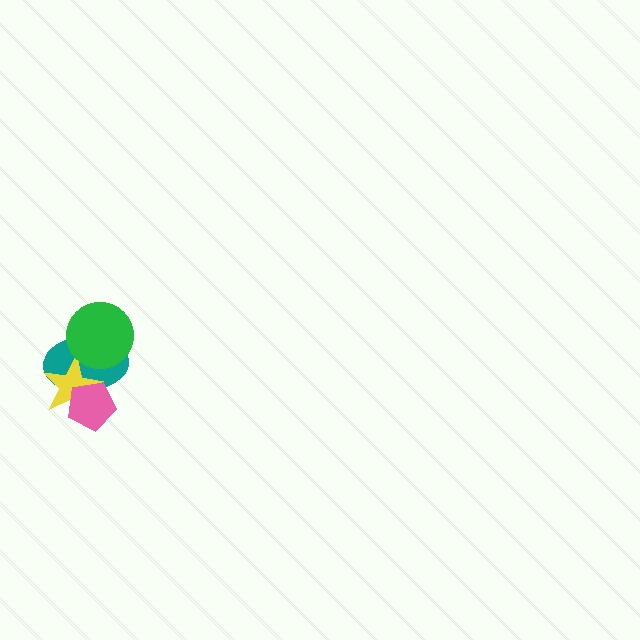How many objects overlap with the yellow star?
3 objects overlap with the yellow star.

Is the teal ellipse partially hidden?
Yes, it is partially covered by another shape.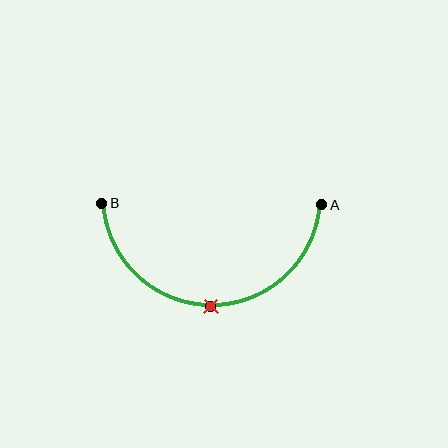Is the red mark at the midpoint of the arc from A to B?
Yes. The red mark lies on the arc at equal arc-length from both A and B — it is the arc midpoint.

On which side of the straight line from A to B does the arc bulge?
The arc bulges below the straight line connecting A and B.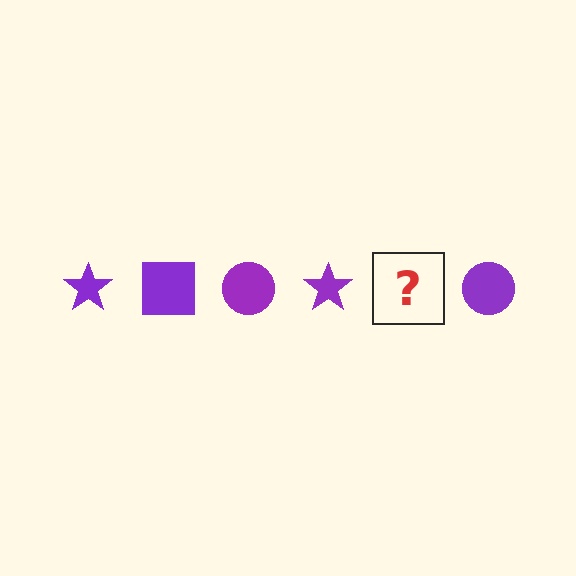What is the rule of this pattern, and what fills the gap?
The rule is that the pattern cycles through star, square, circle shapes in purple. The gap should be filled with a purple square.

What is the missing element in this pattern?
The missing element is a purple square.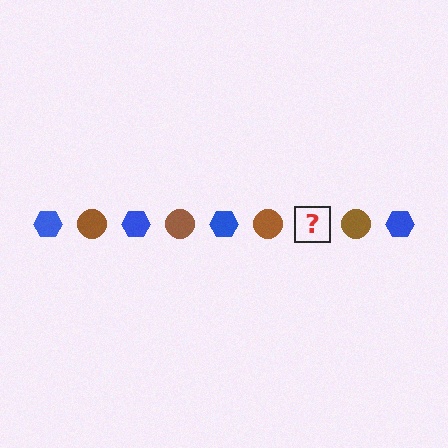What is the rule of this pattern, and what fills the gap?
The rule is that the pattern alternates between blue hexagon and brown circle. The gap should be filled with a blue hexagon.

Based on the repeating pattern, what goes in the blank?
The blank should be a blue hexagon.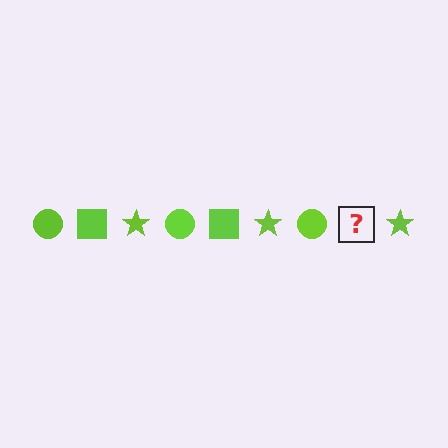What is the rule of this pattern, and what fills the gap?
The rule is that the pattern cycles through circle, square, star shapes in lime. The gap should be filled with a lime square.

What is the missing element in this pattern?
The missing element is a lime square.